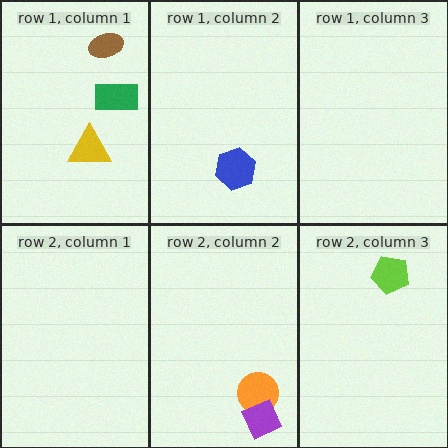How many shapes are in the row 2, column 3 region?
1.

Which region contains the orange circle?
The row 2, column 2 region.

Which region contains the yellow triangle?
The row 1, column 1 region.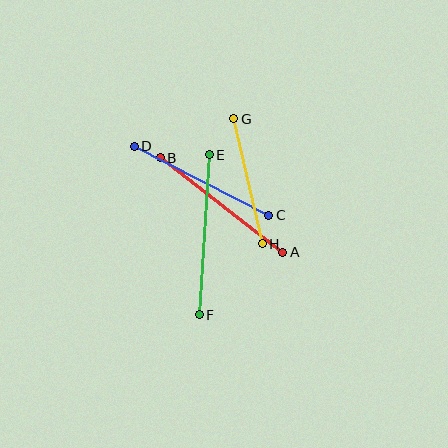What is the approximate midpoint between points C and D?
The midpoint is at approximately (201, 181) pixels.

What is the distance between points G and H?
The distance is approximately 128 pixels.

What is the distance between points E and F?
The distance is approximately 160 pixels.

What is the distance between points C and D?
The distance is approximately 151 pixels.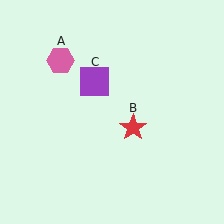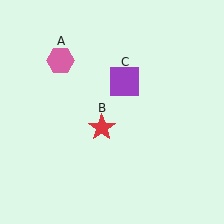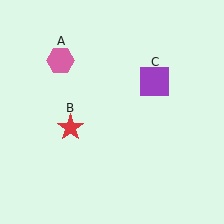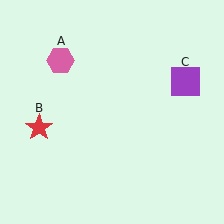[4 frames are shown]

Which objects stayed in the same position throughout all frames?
Pink hexagon (object A) remained stationary.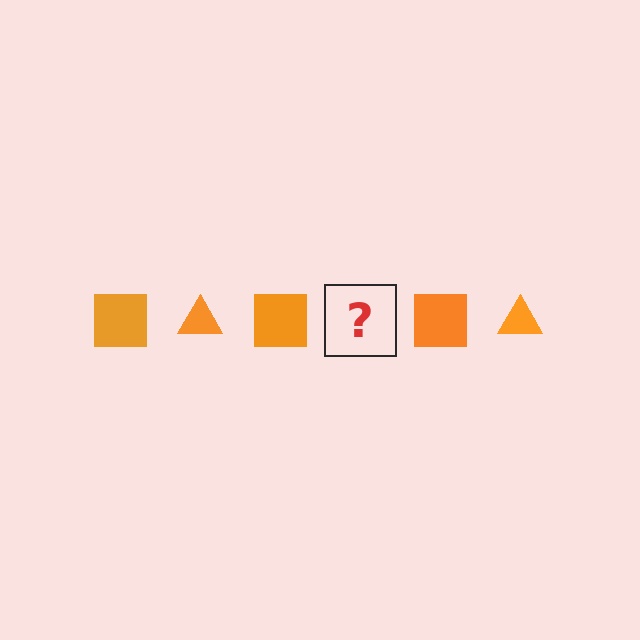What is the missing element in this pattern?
The missing element is an orange triangle.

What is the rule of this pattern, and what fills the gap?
The rule is that the pattern cycles through square, triangle shapes in orange. The gap should be filled with an orange triangle.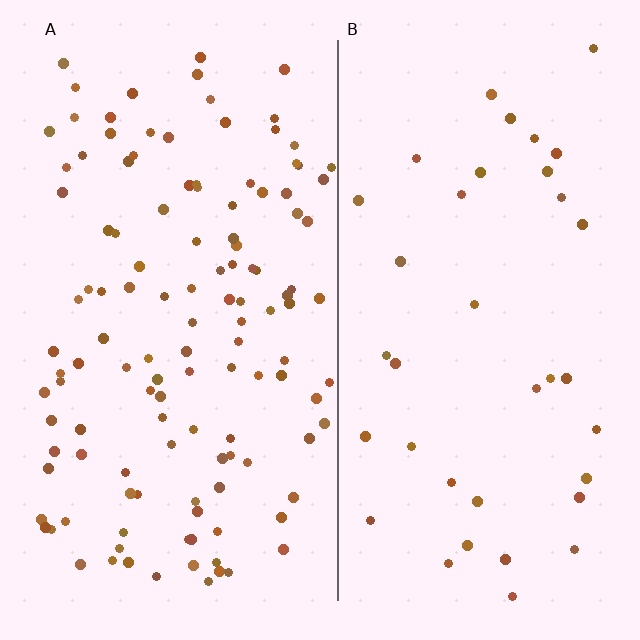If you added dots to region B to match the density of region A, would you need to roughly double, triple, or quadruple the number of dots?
Approximately triple.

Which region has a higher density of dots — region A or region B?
A (the left).